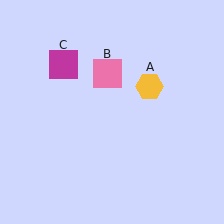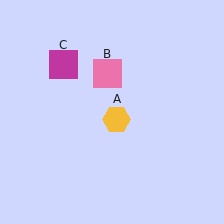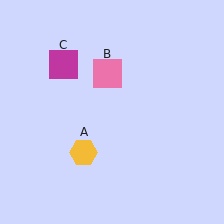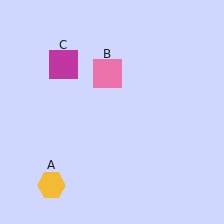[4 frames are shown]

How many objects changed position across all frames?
1 object changed position: yellow hexagon (object A).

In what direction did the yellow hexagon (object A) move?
The yellow hexagon (object A) moved down and to the left.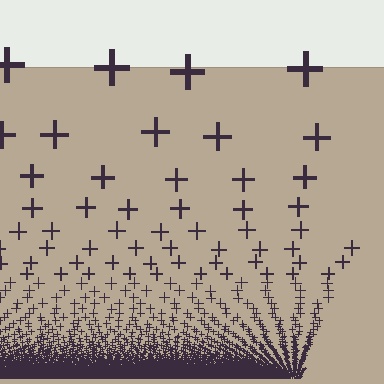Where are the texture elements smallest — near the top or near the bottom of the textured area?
Near the bottom.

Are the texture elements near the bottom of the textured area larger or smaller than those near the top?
Smaller. The gradient is inverted — elements near the bottom are smaller and denser.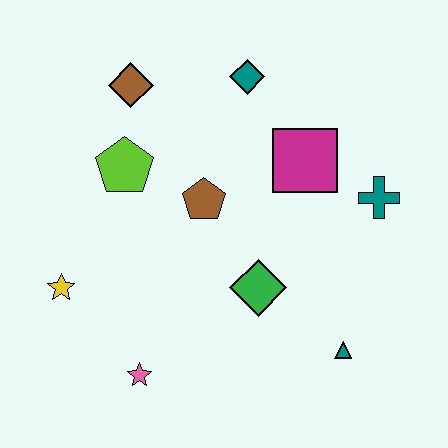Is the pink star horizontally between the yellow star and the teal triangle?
Yes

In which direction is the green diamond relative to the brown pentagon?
The green diamond is below the brown pentagon.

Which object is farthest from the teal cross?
The yellow star is farthest from the teal cross.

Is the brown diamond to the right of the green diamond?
No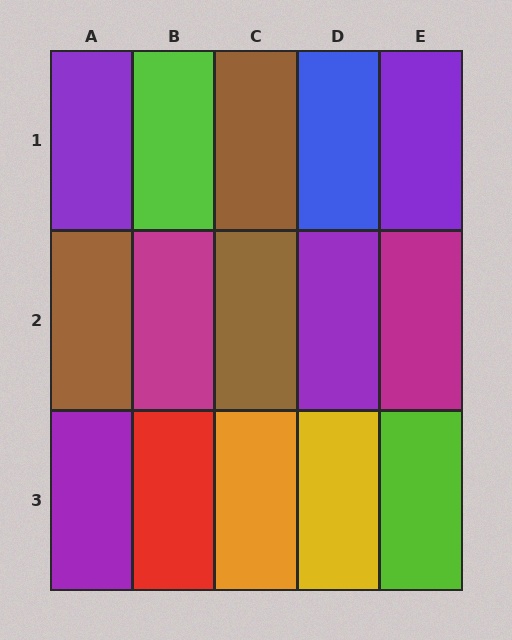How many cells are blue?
1 cell is blue.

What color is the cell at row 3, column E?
Lime.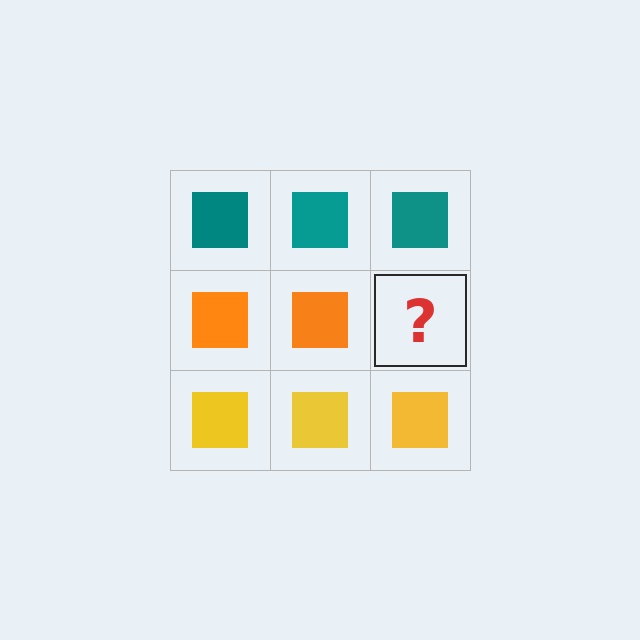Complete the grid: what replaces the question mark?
The question mark should be replaced with an orange square.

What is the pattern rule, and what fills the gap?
The rule is that each row has a consistent color. The gap should be filled with an orange square.